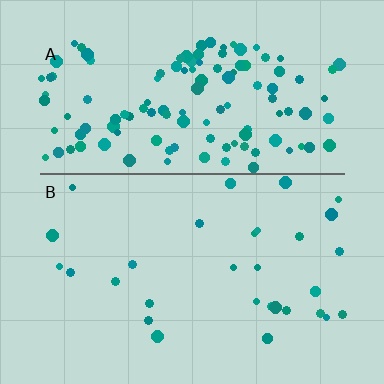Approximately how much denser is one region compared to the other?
Approximately 4.1× — region A over region B.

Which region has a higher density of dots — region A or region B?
A (the top).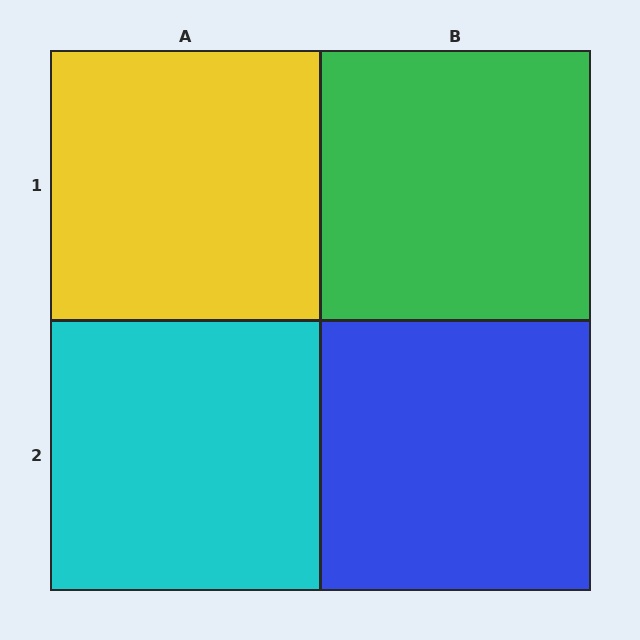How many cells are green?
1 cell is green.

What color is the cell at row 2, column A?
Cyan.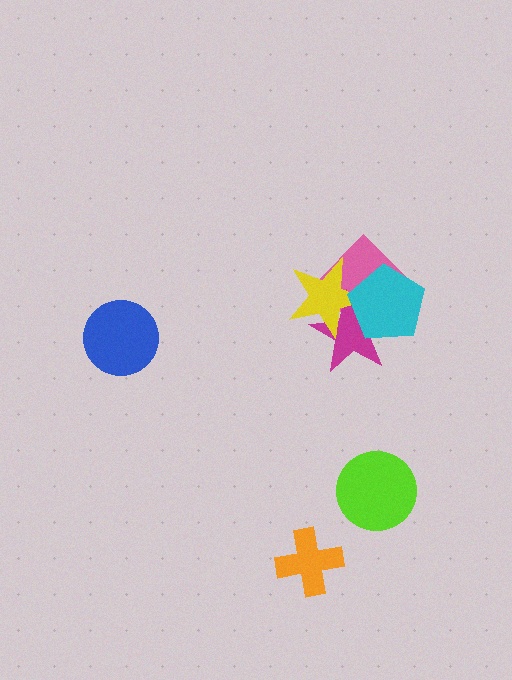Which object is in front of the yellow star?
The cyan pentagon is in front of the yellow star.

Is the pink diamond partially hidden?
Yes, it is partially covered by another shape.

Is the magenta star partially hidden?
Yes, it is partially covered by another shape.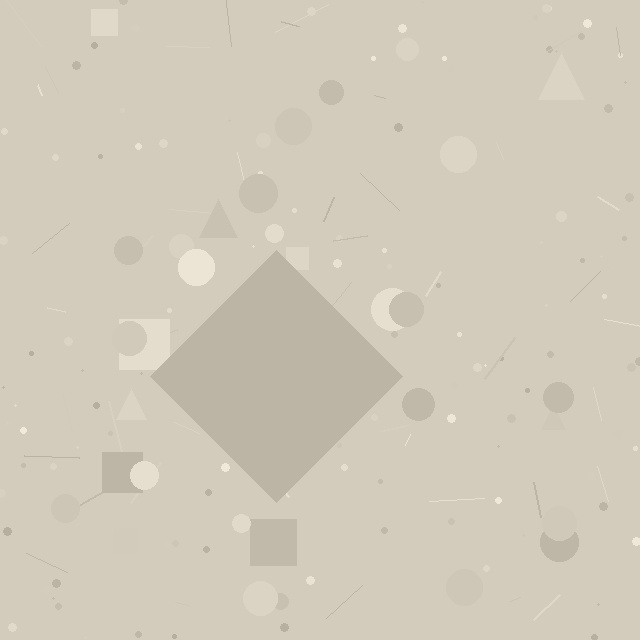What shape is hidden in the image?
A diamond is hidden in the image.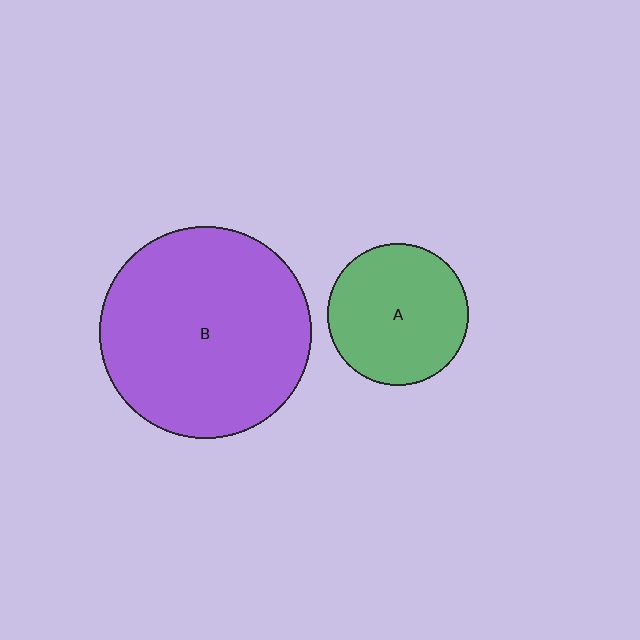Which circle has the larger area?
Circle B (purple).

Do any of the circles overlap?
No, none of the circles overlap.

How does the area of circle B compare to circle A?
Approximately 2.2 times.